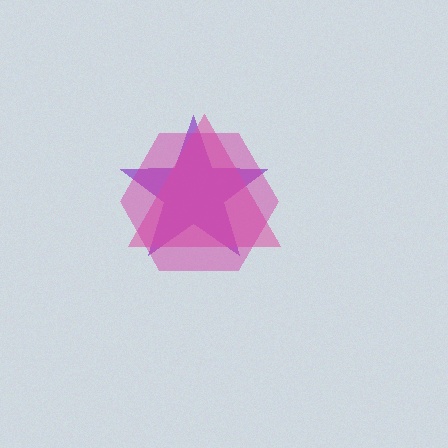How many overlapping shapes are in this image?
There are 3 overlapping shapes in the image.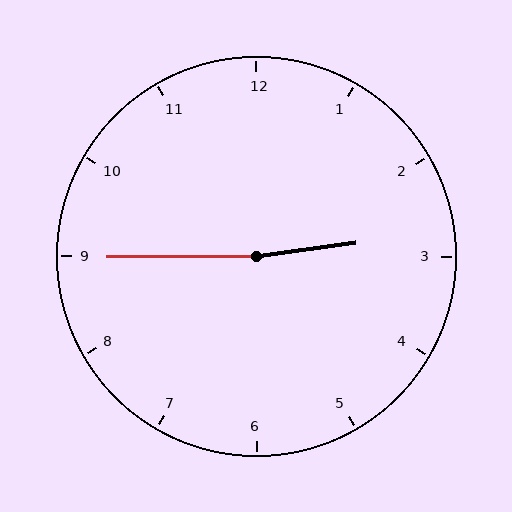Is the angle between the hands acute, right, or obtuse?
It is obtuse.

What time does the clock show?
2:45.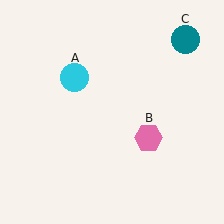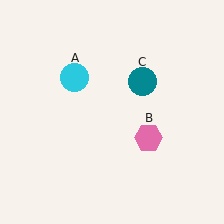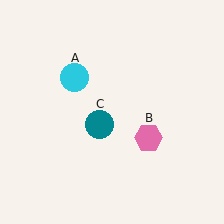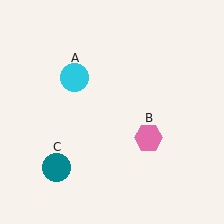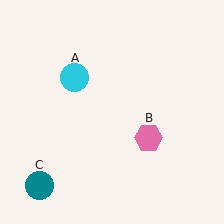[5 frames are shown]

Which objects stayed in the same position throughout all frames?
Cyan circle (object A) and pink hexagon (object B) remained stationary.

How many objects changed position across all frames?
1 object changed position: teal circle (object C).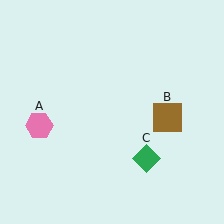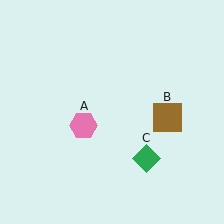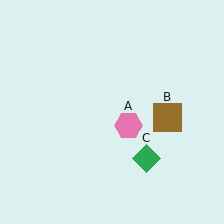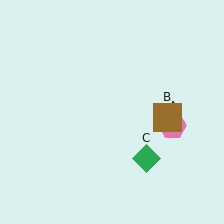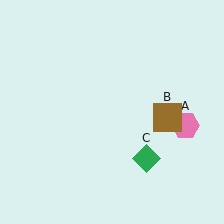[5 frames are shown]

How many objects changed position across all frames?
1 object changed position: pink hexagon (object A).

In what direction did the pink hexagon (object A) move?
The pink hexagon (object A) moved right.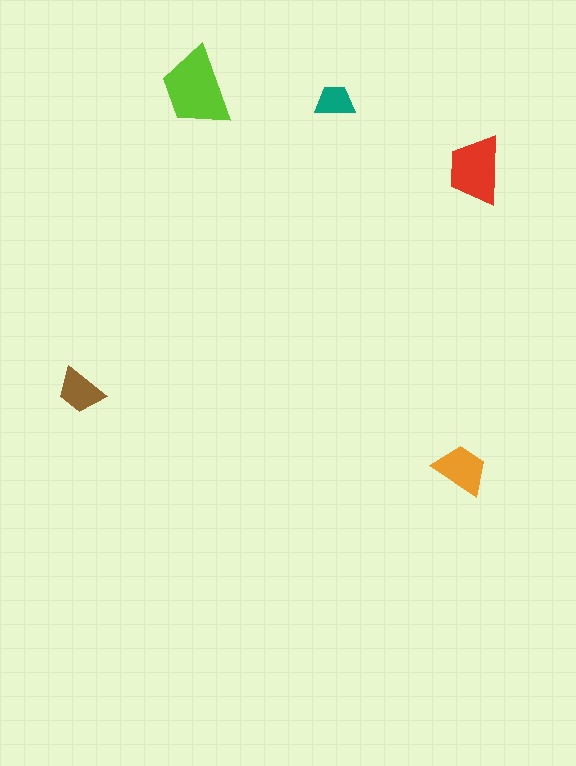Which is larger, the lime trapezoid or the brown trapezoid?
The lime one.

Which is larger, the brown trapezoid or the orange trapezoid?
The orange one.